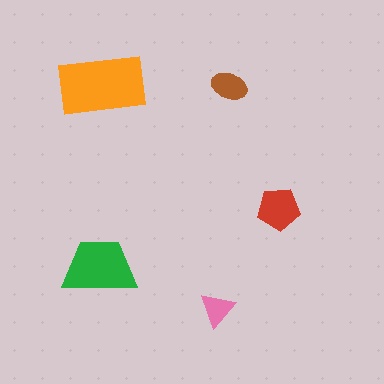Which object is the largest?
The orange rectangle.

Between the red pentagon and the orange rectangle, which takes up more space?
The orange rectangle.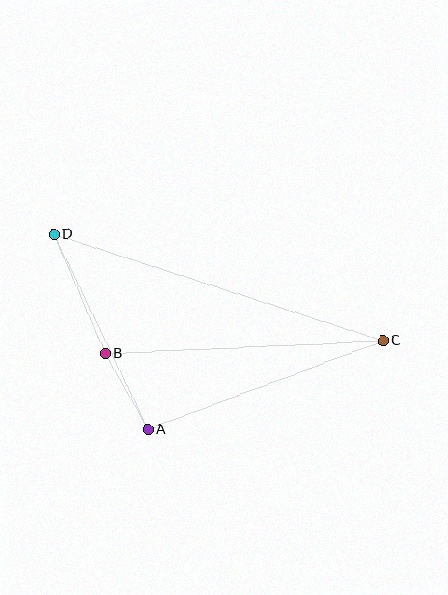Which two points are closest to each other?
Points A and B are closest to each other.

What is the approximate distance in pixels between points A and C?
The distance between A and C is approximately 251 pixels.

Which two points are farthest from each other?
Points C and D are farthest from each other.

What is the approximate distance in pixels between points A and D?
The distance between A and D is approximately 217 pixels.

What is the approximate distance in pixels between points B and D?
The distance between B and D is approximately 130 pixels.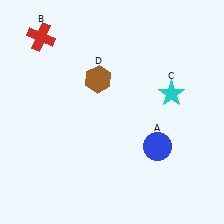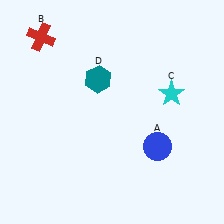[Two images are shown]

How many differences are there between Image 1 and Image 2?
There is 1 difference between the two images.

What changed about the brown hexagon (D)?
In Image 1, D is brown. In Image 2, it changed to teal.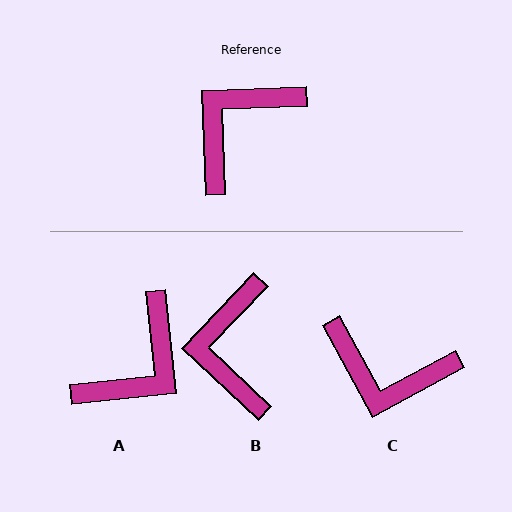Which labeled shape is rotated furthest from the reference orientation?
A, about 176 degrees away.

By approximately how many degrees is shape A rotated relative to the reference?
Approximately 176 degrees clockwise.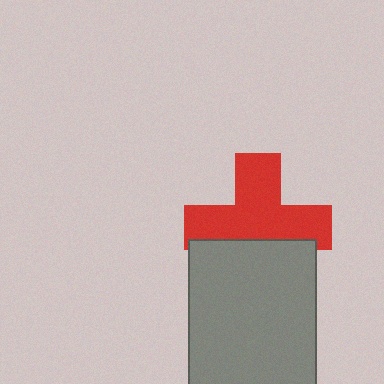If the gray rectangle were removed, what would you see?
You would see the complete red cross.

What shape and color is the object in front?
The object in front is a gray rectangle.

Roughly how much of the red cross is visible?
Most of it is visible (roughly 67%).